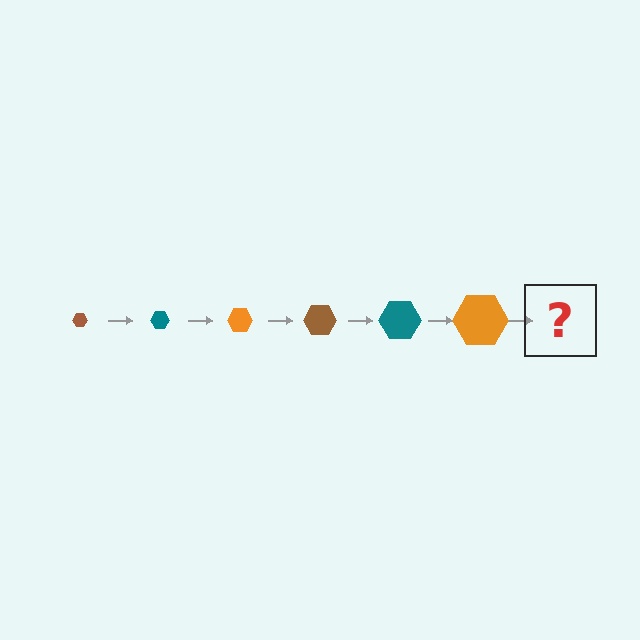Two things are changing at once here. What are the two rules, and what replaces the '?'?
The two rules are that the hexagon grows larger each step and the color cycles through brown, teal, and orange. The '?' should be a brown hexagon, larger than the previous one.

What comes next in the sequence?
The next element should be a brown hexagon, larger than the previous one.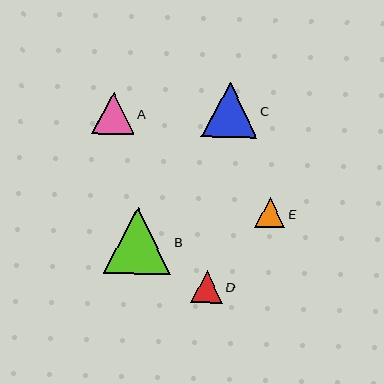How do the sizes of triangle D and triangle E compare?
Triangle D and triangle E are approximately the same size.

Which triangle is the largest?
Triangle B is the largest with a size of approximately 67 pixels.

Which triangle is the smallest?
Triangle E is the smallest with a size of approximately 30 pixels.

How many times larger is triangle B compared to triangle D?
Triangle B is approximately 2.1 times the size of triangle D.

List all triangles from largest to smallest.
From largest to smallest: B, C, A, D, E.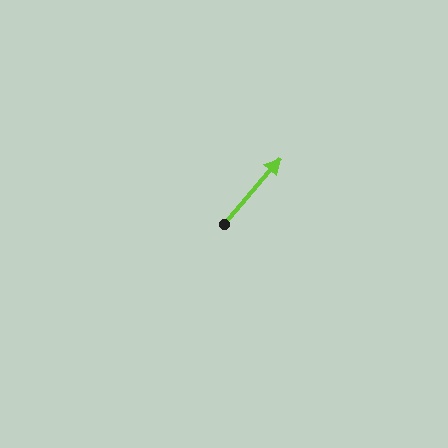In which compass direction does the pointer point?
Northeast.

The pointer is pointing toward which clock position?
Roughly 1 o'clock.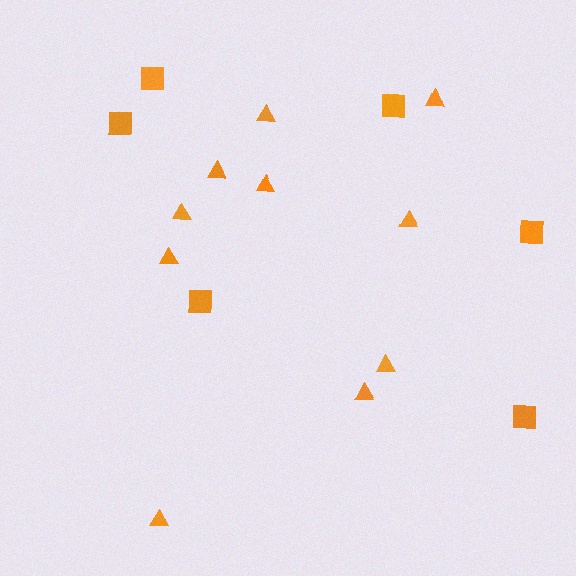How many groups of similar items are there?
There are 2 groups: one group of squares (6) and one group of triangles (10).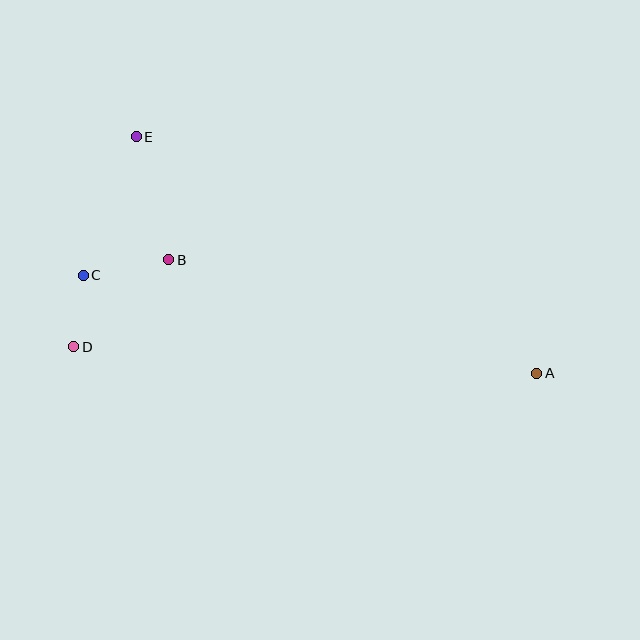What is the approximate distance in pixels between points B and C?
The distance between B and C is approximately 87 pixels.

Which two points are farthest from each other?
Points A and E are farthest from each other.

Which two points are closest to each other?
Points C and D are closest to each other.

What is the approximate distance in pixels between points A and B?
The distance between A and B is approximately 385 pixels.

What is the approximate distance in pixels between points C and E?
The distance between C and E is approximately 148 pixels.